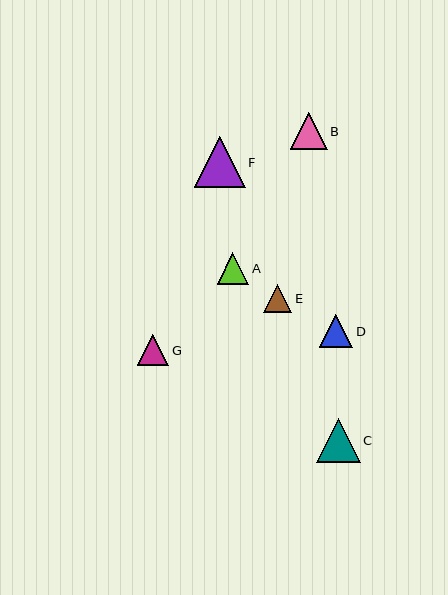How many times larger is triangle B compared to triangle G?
Triangle B is approximately 1.2 times the size of triangle G.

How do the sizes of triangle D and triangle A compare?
Triangle D and triangle A are approximately the same size.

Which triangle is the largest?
Triangle F is the largest with a size of approximately 51 pixels.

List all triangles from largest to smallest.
From largest to smallest: F, C, B, D, G, A, E.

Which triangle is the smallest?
Triangle E is the smallest with a size of approximately 28 pixels.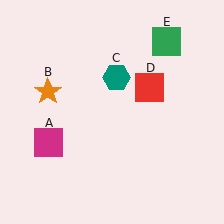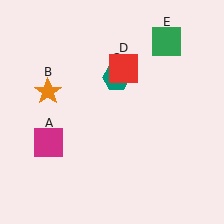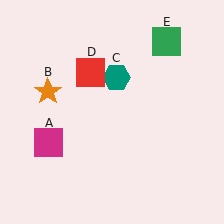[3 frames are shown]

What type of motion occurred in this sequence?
The red square (object D) rotated counterclockwise around the center of the scene.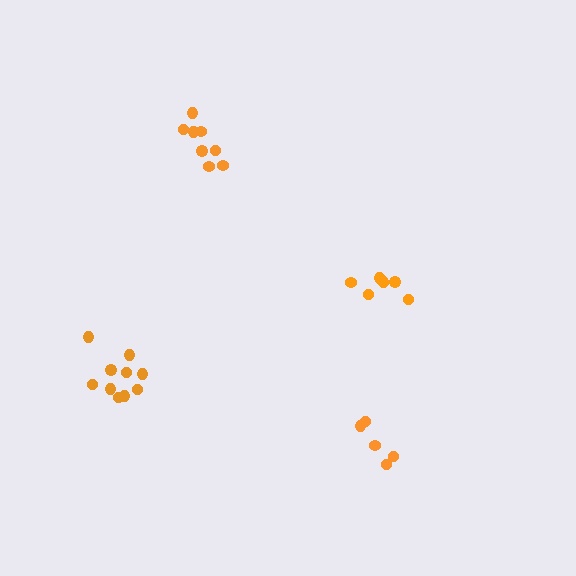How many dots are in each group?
Group 1: 8 dots, Group 2: 5 dots, Group 3: 7 dots, Group 4: 10 dots (30 total).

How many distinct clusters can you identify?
There are 4 distinct clusters.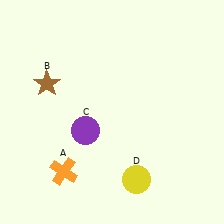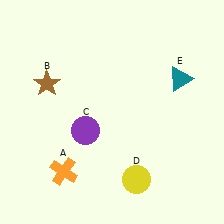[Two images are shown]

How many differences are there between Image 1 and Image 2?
There is 1 difference between the two images.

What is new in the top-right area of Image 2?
A teal triangle (E) was added in the top-right area of Image 2.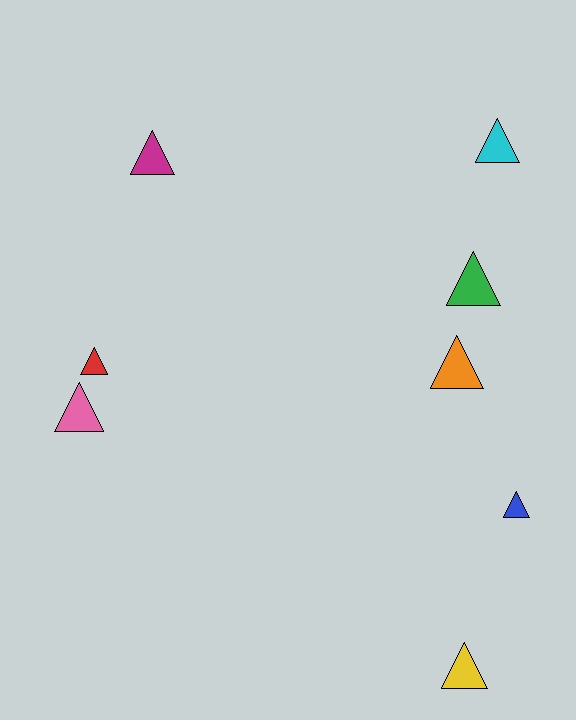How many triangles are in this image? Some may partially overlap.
There are 8 triangles.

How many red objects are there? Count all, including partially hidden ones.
There is 1 red object.